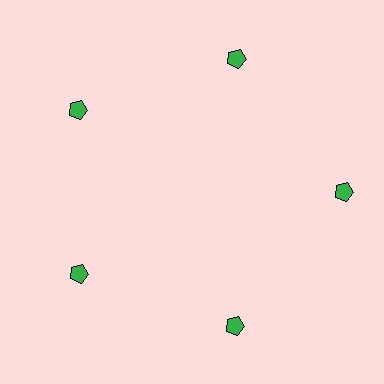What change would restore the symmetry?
The symmetry would be restored by moving it inward, back onto the ring so that all 5 pentagons sit at equal angles and equal distance from the center.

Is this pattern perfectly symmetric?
No. The 5 green pentagons are arranged in a ring, but one element near the 3 o'clock position is pushed outward from the center, breaking the 5-fold rotational symmetry.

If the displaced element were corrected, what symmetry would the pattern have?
It would have 5-fold rotational symmetry — the pattern would map onto itself every 72 degrees.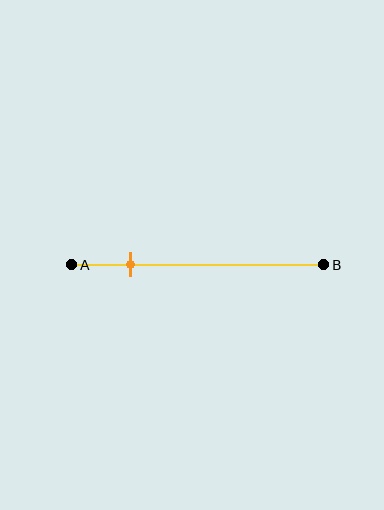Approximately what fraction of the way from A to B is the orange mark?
The orange mark is approximately 25% of the way from A to B.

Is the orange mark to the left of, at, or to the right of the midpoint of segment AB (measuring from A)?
The orange mark is to the left of the midpoint of segment AB.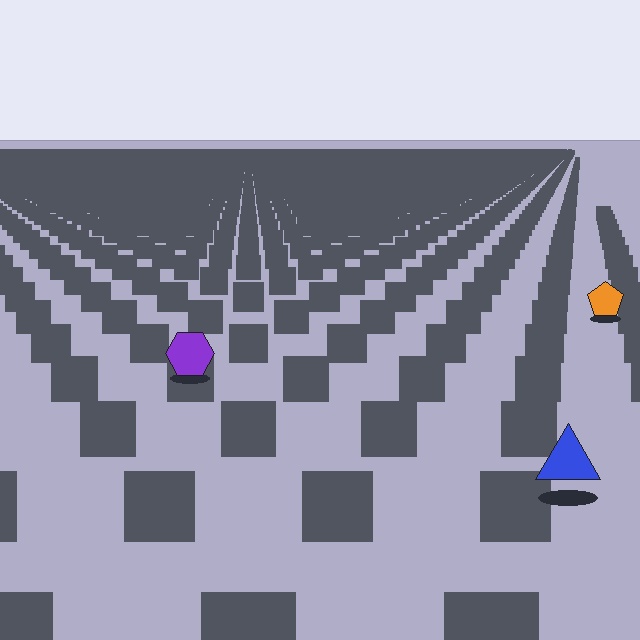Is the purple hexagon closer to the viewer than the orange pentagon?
Yes. The purple hexagon is closer — you can tell from the texture gradient: the ground texture is coarser near it.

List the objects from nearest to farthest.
From nearest to farthest: the blue triangle, the purple hexagon, the orange pentagon.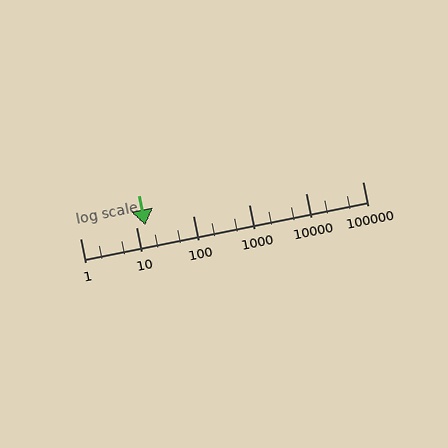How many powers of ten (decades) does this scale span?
The scale spans 5 decades, from 1 to 100000.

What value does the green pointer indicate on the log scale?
The pointer indicates approximately 14.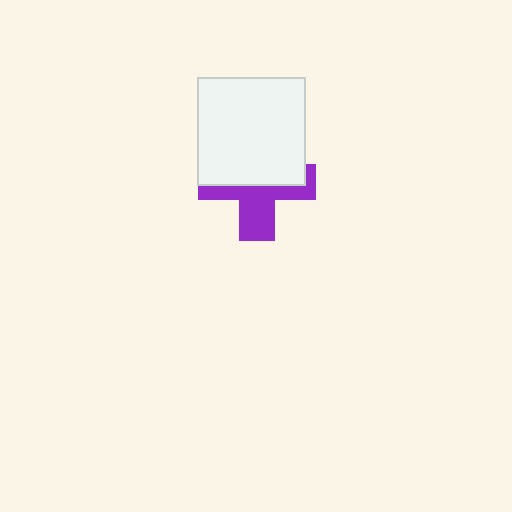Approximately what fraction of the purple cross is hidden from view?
Roughly 53% of the purple cross is hidden behind the white square.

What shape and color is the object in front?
The object in front is a white square.